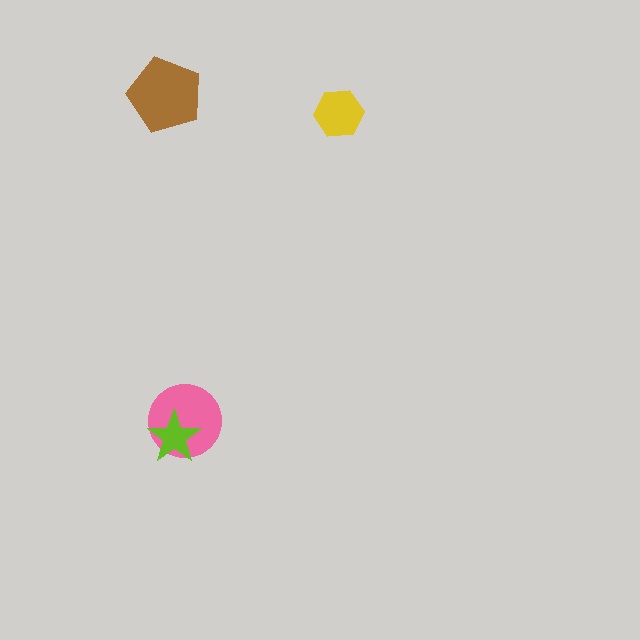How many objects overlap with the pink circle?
1 object overlaps with the pink circle.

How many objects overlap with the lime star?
1 object overlaps with the lime star.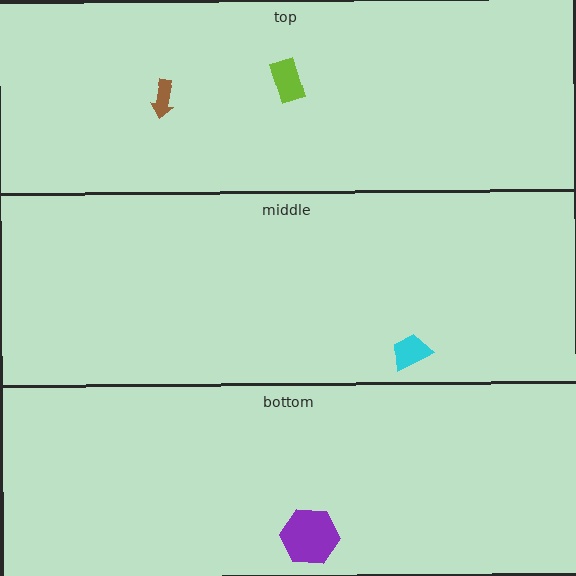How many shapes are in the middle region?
1.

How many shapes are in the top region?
2.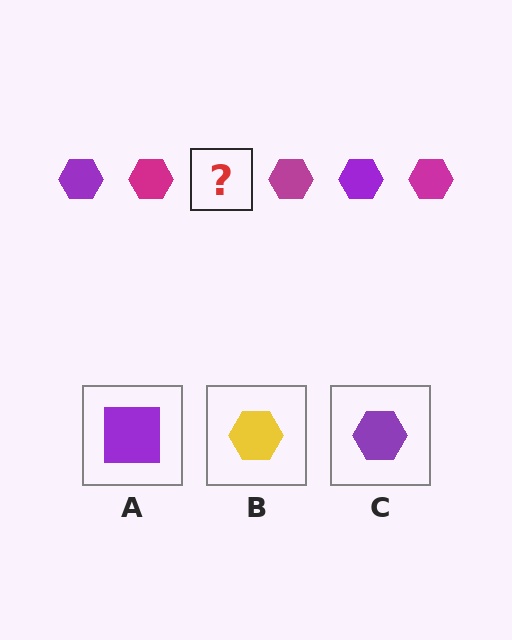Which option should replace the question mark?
Option C.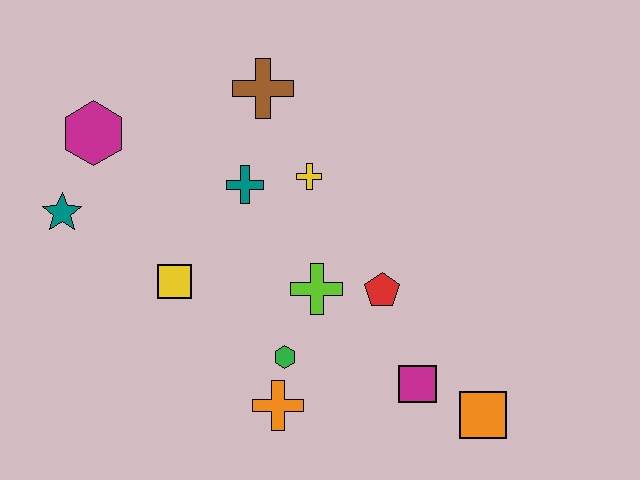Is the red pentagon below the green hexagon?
No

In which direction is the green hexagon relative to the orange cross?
The green hexagon is above the orange cross.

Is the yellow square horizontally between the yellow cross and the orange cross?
No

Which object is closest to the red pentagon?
The lime cross is closest to the red pentagon.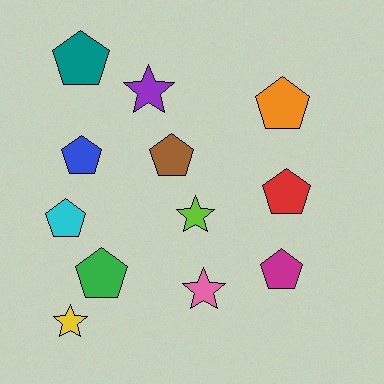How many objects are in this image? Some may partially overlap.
There are 12 objects.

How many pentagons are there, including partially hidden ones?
There are 8 pentagons.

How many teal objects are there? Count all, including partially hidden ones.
There is 1 teal object.